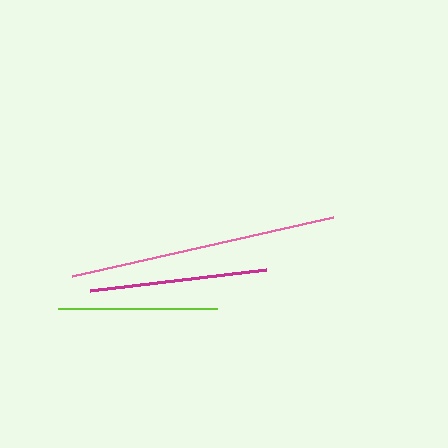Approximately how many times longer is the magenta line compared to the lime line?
The magenta line is approximately 1.1 times the length of the lime line.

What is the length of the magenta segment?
The magenta segment is approximately 177 pixels long.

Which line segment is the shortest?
The lime line is the shortest at approximately 159 pixels.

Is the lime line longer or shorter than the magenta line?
The magenta line is longer than the lime line.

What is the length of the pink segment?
The pink segment is approximately 268 pixels long.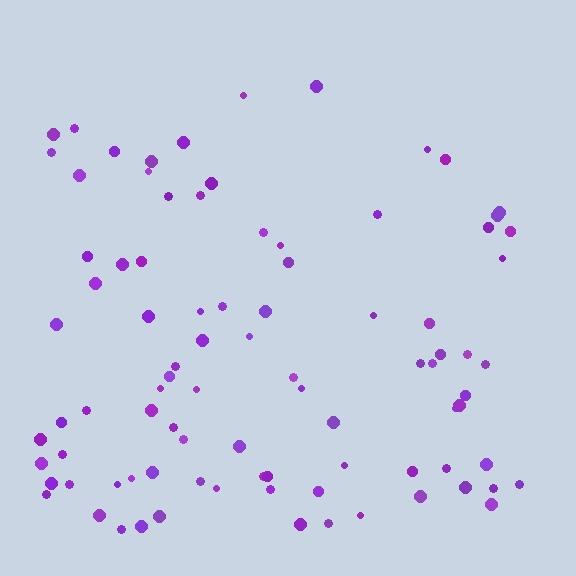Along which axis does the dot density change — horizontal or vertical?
Vertical.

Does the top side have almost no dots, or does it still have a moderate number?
Still a moderate number, just noticeably fewer than the bottom.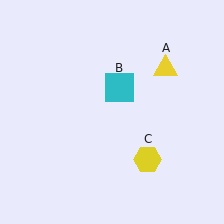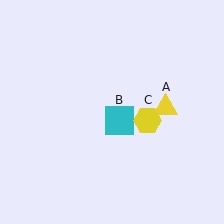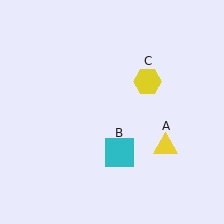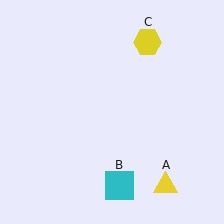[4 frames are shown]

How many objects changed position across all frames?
3 objects changed position: yellow triangle (object A), cyan square (object B), yellow hexagon (object C).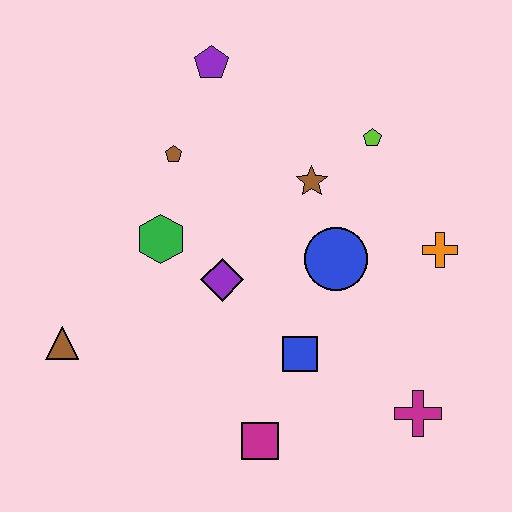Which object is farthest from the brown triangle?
The orange cross is farthest from the brown triangle.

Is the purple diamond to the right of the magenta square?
No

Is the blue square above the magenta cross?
Yes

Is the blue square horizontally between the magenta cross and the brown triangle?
Yes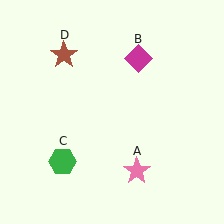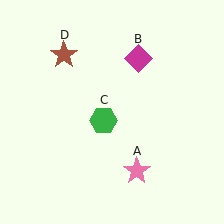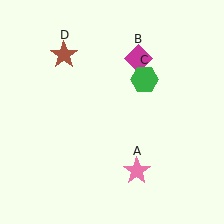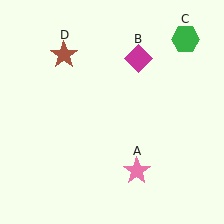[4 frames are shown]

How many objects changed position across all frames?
1 object changed position: green hexagon (object C).